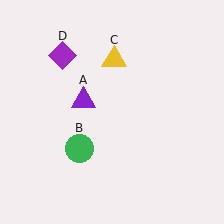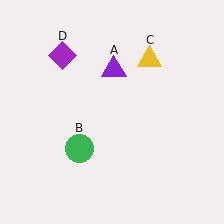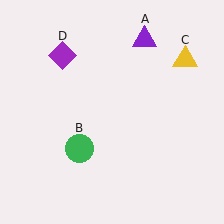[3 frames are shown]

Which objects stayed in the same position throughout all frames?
Green circle (object B) and purple diamond (object D) remained stationary.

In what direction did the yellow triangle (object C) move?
The yellow triangle (object C) moved right.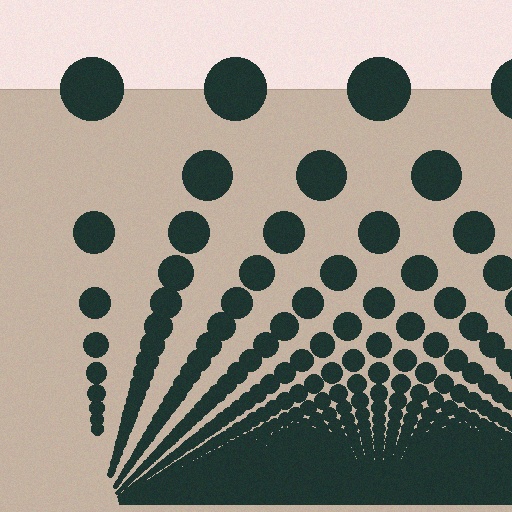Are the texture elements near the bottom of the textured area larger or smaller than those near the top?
Smaller. The gradient is inverted — elements near the bottom are smaller and denser.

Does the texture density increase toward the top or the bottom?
Density increases toward the bottom.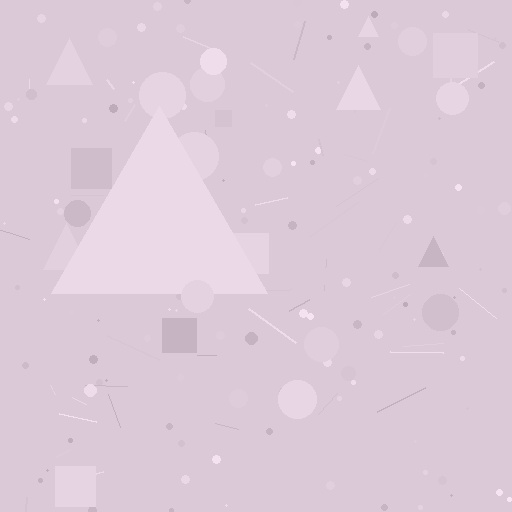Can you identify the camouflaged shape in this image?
The camouflaged shape is a triangle.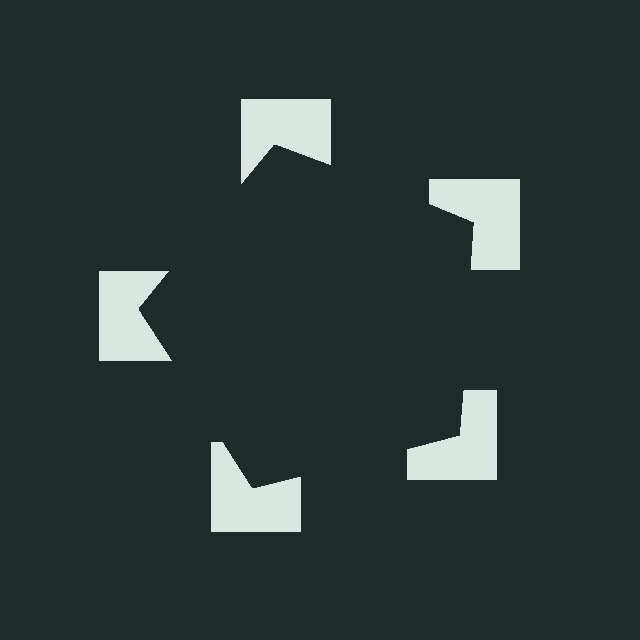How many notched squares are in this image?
There are 5 — one at each vertex of the illusory pentagon.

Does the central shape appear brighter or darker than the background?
It typically appears slightly darker than the background, even though no actual brightness change is drawn.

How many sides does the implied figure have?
5 sides.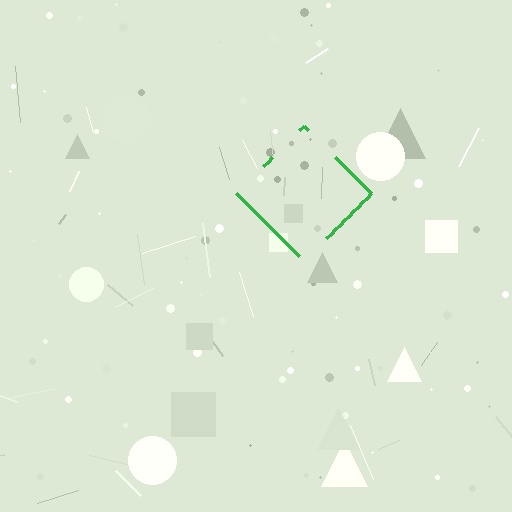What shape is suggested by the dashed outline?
The dashed outline suggests a diamond.